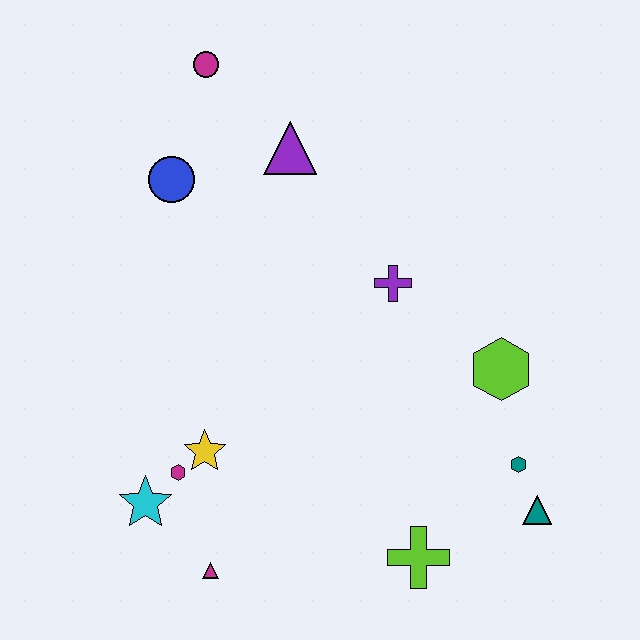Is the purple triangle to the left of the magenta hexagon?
No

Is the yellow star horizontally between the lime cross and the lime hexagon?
No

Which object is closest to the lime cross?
The teal triangle is closest to the lime cross.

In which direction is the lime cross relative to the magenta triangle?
The lime cross is to the right of the magenta triangle.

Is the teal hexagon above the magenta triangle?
Yes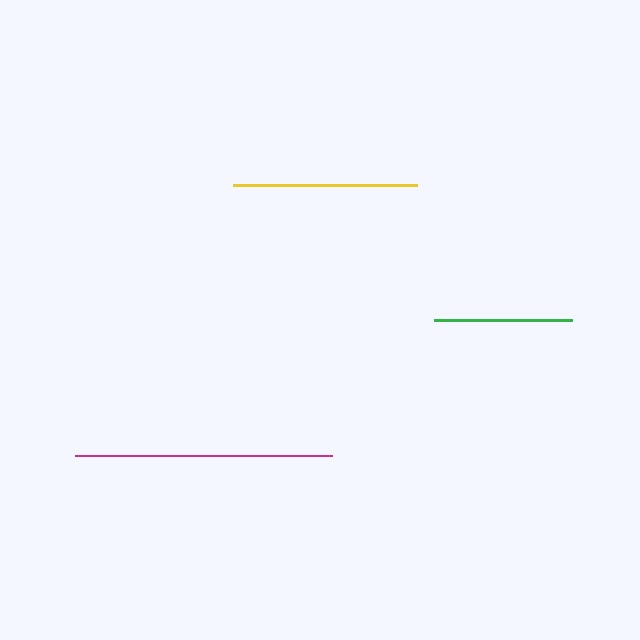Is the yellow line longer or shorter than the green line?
The yellow line is longer than the green line.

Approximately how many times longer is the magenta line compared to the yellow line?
The magenta line is approximately 1.4 times the length of the yellow line.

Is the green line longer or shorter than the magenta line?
The magenta line is longer than the green line.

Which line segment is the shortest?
The green line is the shortest at approximately 139 pixels.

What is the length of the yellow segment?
The yellow segment is approximately 184 pixels long.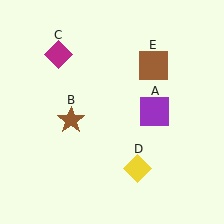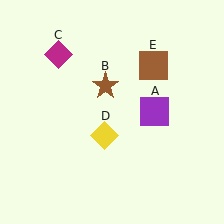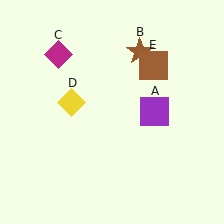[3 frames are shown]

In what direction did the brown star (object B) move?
The brown star (object B) moved up and to the right.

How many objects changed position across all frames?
2 objects changed position: brown star (object B), yellow diamond (object D).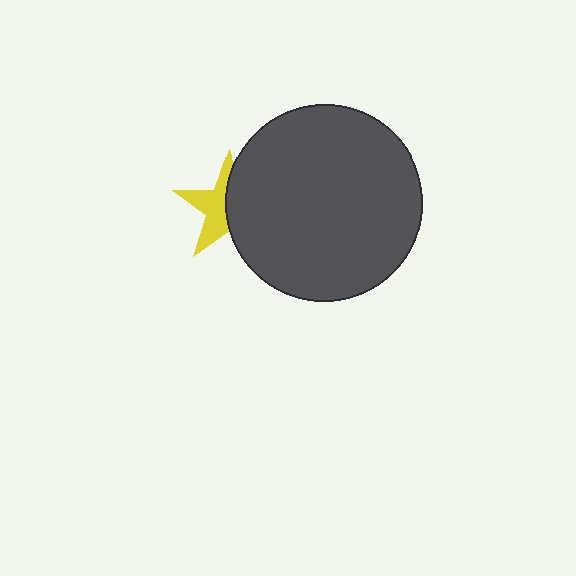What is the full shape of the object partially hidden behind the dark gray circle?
The partially hidden object is a yellow star.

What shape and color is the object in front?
The object in front is a dark gray circle.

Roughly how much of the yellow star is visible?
About half of it is visible (roughly 48%).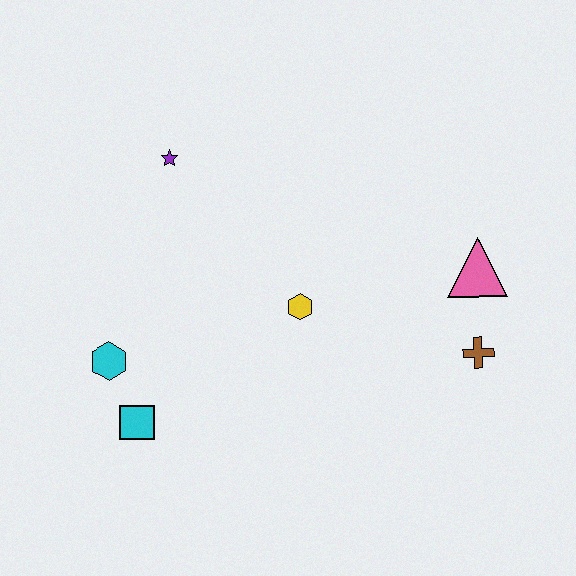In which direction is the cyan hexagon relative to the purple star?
The cyan hexagon is below the purple star.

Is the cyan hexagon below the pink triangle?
Yes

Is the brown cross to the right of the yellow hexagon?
Yes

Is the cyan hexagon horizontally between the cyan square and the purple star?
No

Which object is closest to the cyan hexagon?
The cyan square is closest to the cyan hexagon.